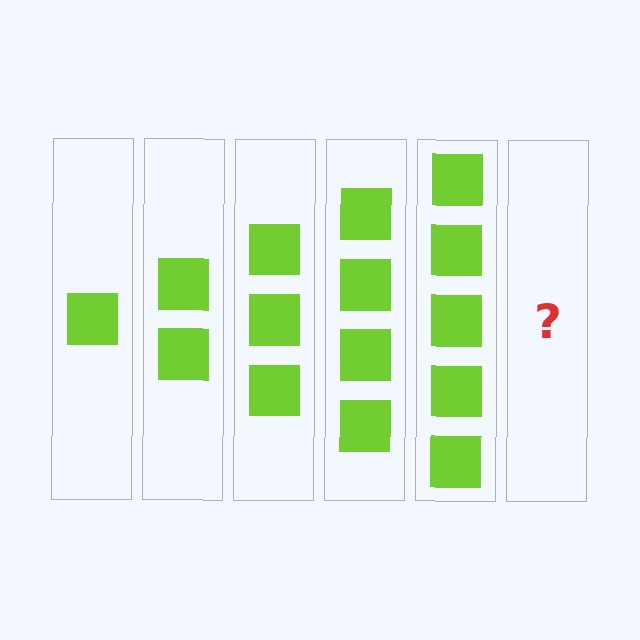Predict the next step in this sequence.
The next step is 6 squares.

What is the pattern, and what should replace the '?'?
The pattern is that each step adds one more square. The '?' should be 6 squares.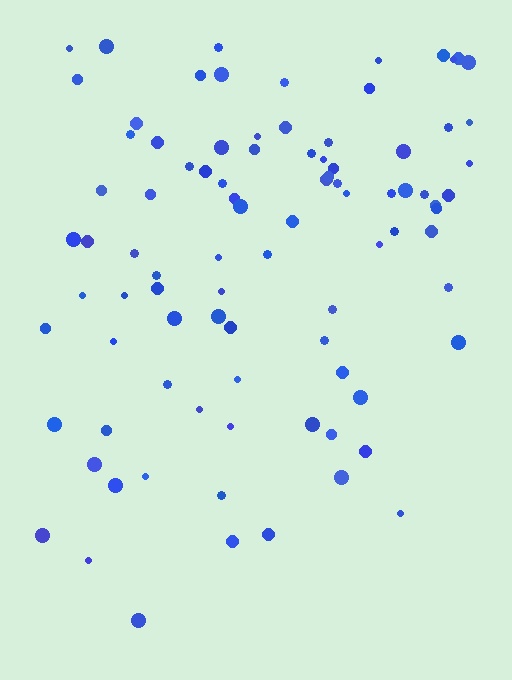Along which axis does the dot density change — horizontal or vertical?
Vertical.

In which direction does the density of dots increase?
From bottom to top, with the top side densest.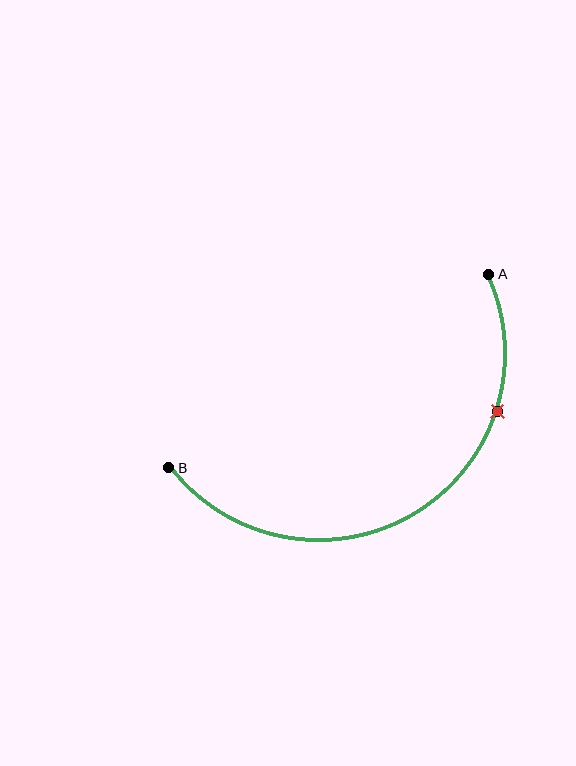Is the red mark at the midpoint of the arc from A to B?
No. The red mark lies on the arc but is closer to endpoint A. The arc midpoint would be at the point on the curve equidistant along the arc from both A and B.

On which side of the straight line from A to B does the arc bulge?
The arc bulges below the straight line connecting A and B.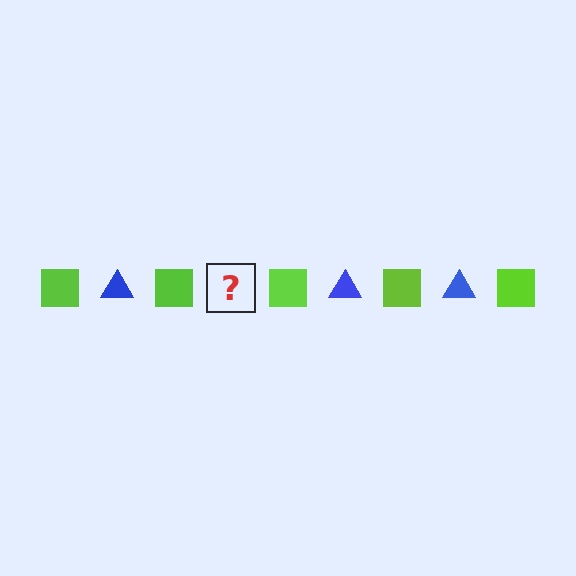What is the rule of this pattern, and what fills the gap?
The rule is that the pattern alternates between lime square and blue triangle. The gap should be filled with a blue triangle.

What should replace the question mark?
The question mark should be replaced with a blue triangle.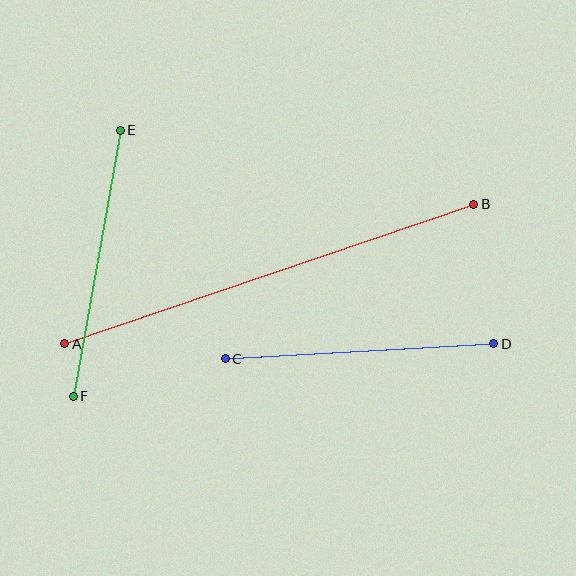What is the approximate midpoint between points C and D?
The midpoint is at approximately (359, 351) pixels.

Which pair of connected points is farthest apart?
Points A and B are farthest apart.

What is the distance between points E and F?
The distance is approximately 270 pixels.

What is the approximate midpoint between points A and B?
The midpoint is at approximately (269, 274) pixels.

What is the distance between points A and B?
The distance is approximately 432 pixels.